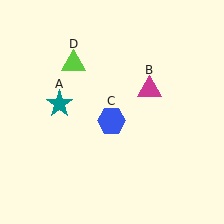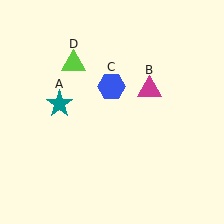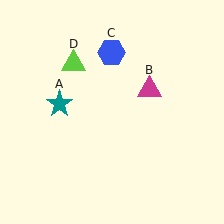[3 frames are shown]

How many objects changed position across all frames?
1 object changed position: blue hexagon (object C).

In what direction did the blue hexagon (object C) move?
The blue hexagon (object C) moved up.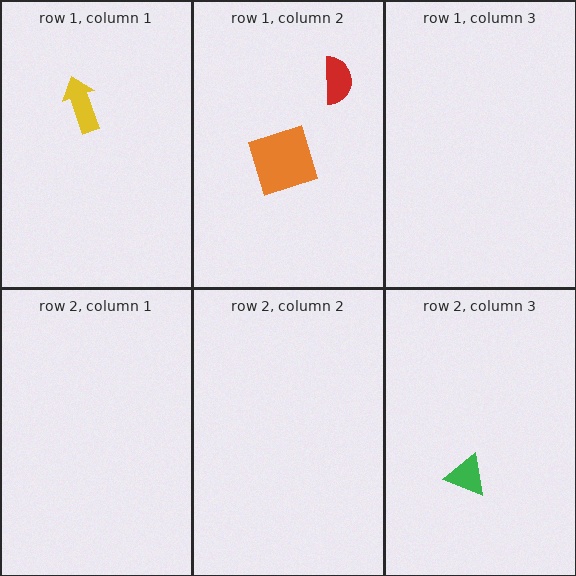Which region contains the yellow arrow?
The row 1, column 1 region.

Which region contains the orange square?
The row 1, column 2 region.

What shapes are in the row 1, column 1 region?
The yellow arrow.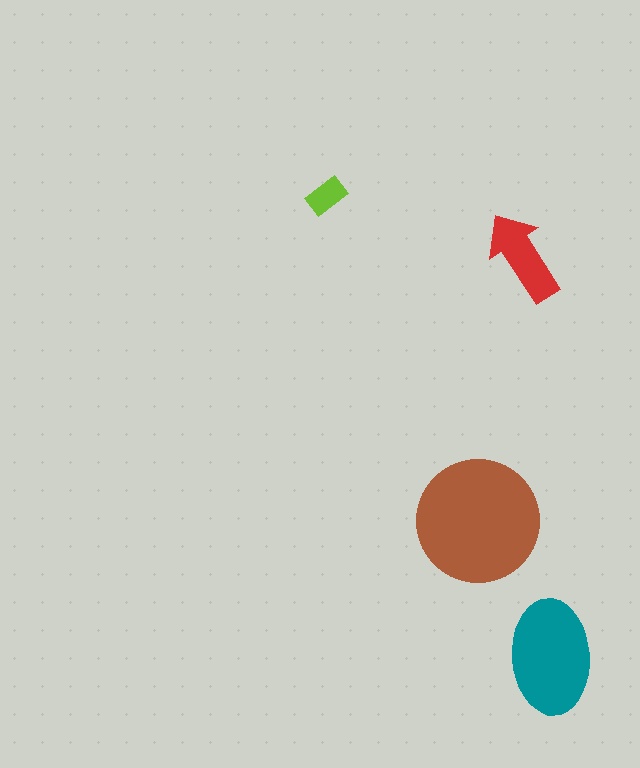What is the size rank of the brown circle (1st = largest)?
1st.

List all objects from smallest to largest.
The lime rectangle, the red arrow, the teal ellipse, the brown circle.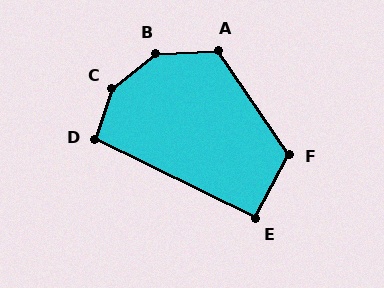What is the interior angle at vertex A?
Approximately 121 degrees (obtuse).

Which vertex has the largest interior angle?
C, at approximately 147 degrees.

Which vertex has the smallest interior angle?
E, at approximately 92 degrees.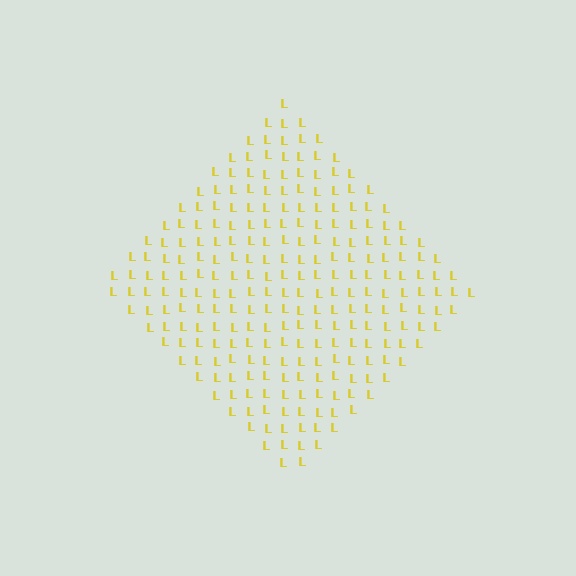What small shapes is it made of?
It is made of small letter L's.